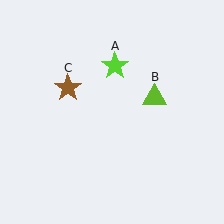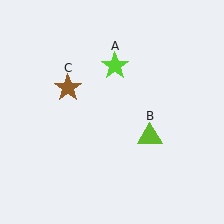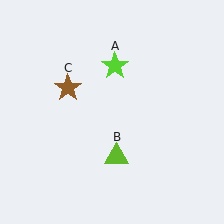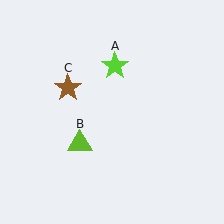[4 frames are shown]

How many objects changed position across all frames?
1 object changed position: lime triangle (object B).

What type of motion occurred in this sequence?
The lime triangle (object B) rotated clockwise around the center of the scene.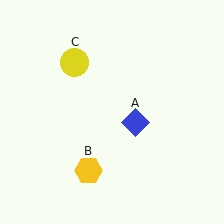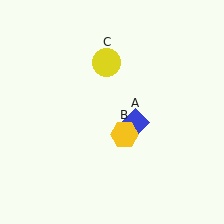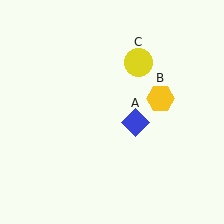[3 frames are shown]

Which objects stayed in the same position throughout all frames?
Blue diamond (object A) remained stationary.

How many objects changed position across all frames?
2 objects changed position: yellow hexagon (object B), yellow circle (object C).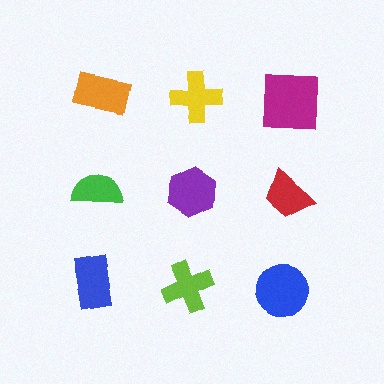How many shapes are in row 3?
3 shapes.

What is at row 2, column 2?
A purple hexagon.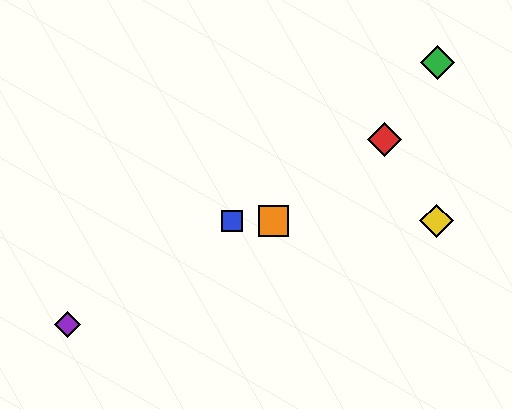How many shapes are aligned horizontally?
3 shapes (the blue square, the yellow diamond, the orange square) are aligned horizontally.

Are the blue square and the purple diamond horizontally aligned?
No, the blue square is at y≈221 and the purple diamond is at y≈325.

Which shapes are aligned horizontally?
The blue square, the yellow diamond, the orange square are aligned horizontally.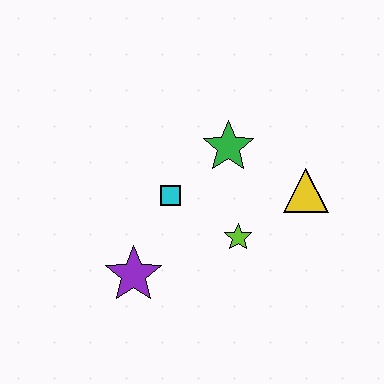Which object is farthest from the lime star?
The purple star is farthest from the lime star.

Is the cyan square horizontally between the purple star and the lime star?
Yes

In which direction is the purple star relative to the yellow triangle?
The purple star is to the left of the yellow triangle.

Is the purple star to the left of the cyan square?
Yes